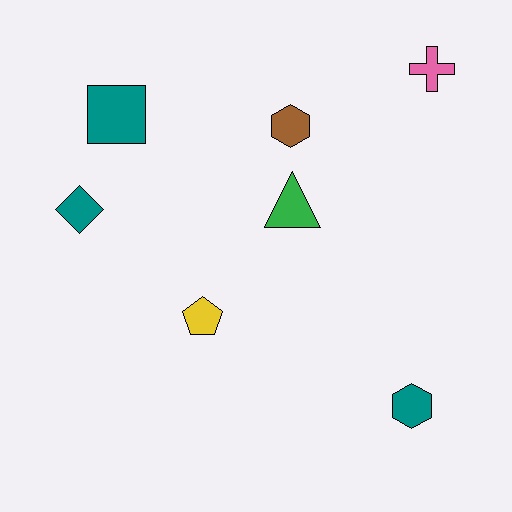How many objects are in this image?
There are 7 objects.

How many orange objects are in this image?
There are no orange objects.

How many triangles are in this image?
There is 1 triangle.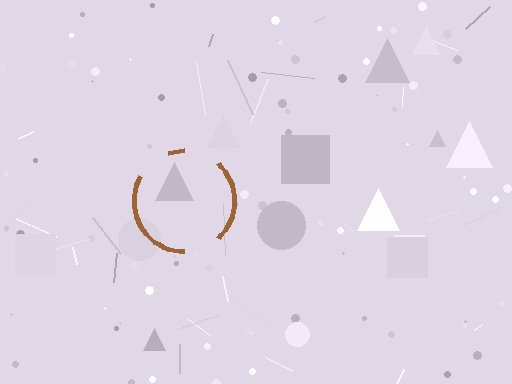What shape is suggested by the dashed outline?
The dashed outline suggests a circle.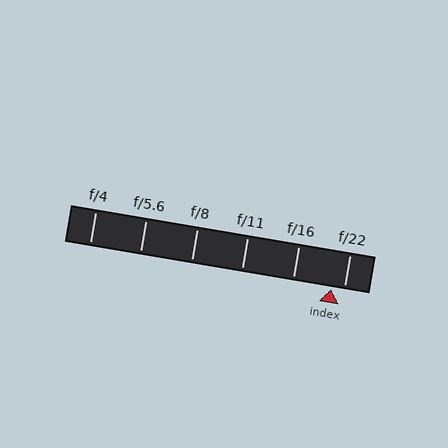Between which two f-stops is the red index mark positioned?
The index mark is between f/16 and f/22.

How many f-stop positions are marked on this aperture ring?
There are 6 f-stop positions marked.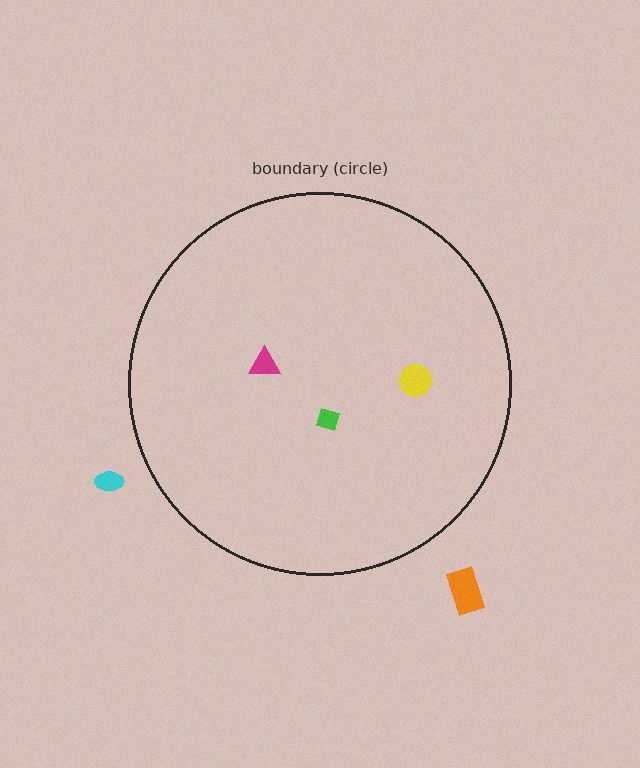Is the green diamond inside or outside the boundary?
Inside.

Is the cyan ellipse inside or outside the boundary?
Outside.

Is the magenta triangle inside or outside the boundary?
Inside.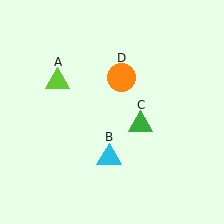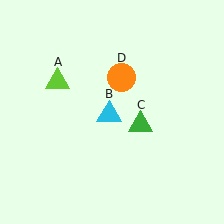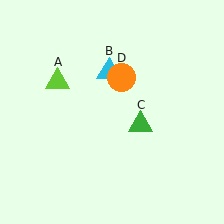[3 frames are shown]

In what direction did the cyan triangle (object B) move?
The cyan triangle (object B) moved up.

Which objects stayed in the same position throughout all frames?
Lime triangle (object A) and green triangle (object C) and orange circle (object D) remained stationary.